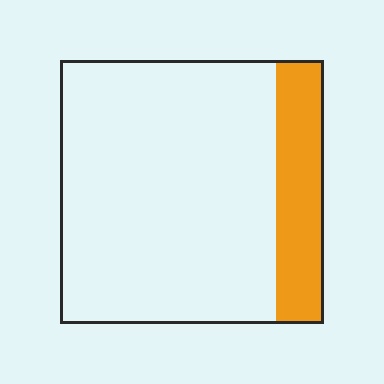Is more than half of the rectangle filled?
No.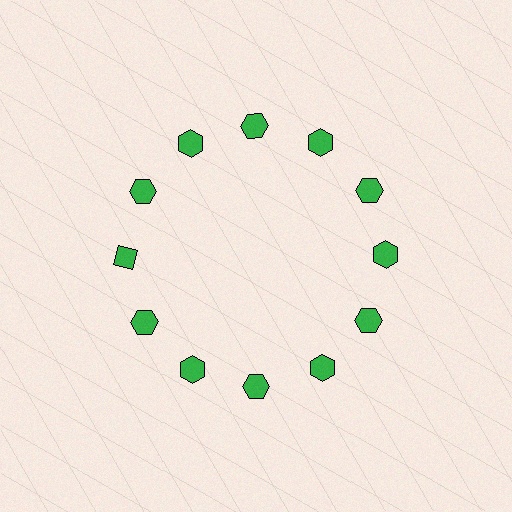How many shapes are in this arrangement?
There are 12 shapes arranged in a ring pattern.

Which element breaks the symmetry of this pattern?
The green diamond at roughly the 9 o'clock position breaks the symmetry. All other shapes are green hexagons.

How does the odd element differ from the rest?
It has a different shape: diamond instead of hexagon.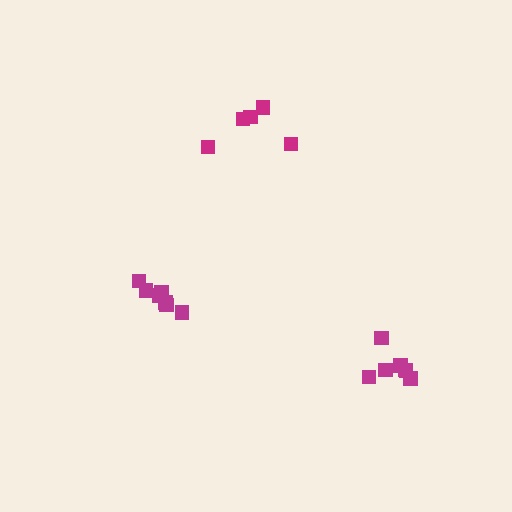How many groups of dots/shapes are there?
There are 3 groups.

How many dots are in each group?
Group 1: 7 dots, Group 2: 7 dots, Group 3: 5 dots (19 total).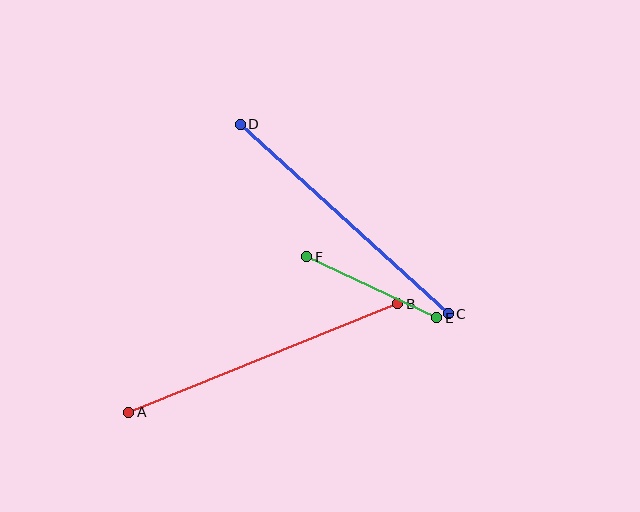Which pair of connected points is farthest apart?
Points A and B are farthest apart.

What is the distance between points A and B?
The distance is approximately 290 pixels.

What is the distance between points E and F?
The distance is approximately 144 pixels.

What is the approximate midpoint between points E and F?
The midpoint is at approximately (372, 287) pixels.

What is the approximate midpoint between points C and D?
The midpoint is at approximately (344, 219) pixels.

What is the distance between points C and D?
The distance is approximately 281 pixels.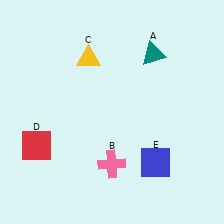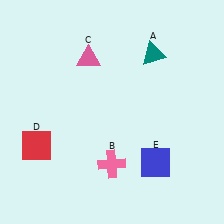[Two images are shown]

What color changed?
The triangle (C) changed from yellow in Image 1 to pink in Image 2.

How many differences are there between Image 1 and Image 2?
There is 1 difference between the two images.